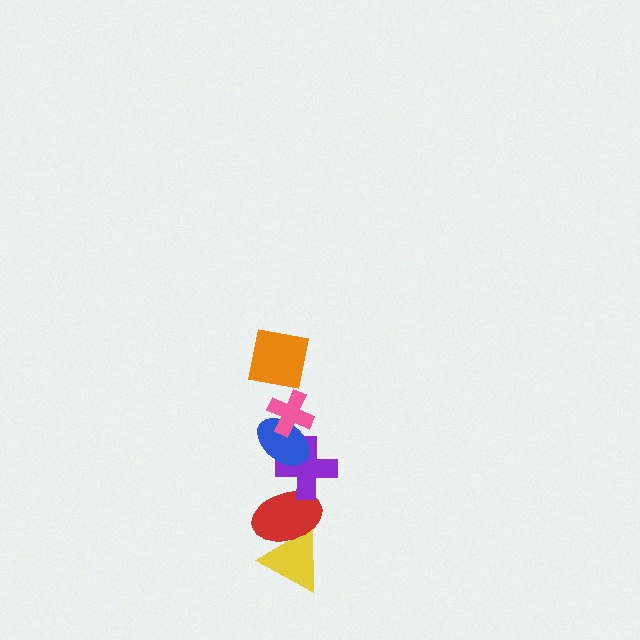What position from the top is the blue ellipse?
The blue ellipse is 3rd from the top.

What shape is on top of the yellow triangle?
The red ellipse is on top of the yellow triangle.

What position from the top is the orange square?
The orange square is 1st from the top.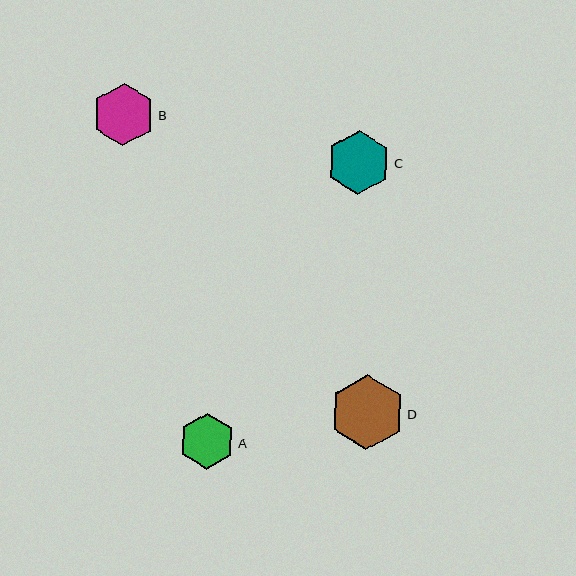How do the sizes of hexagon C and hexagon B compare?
Hexagon C and hexagon B are approximately the same size.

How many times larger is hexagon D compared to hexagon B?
Hexagon D is approximately 1.2 times the size of hexagon B.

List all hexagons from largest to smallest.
From largest to smallest: D, C, B, A.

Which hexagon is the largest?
Hexagon D is the largest with a size of approximately 74 pixels.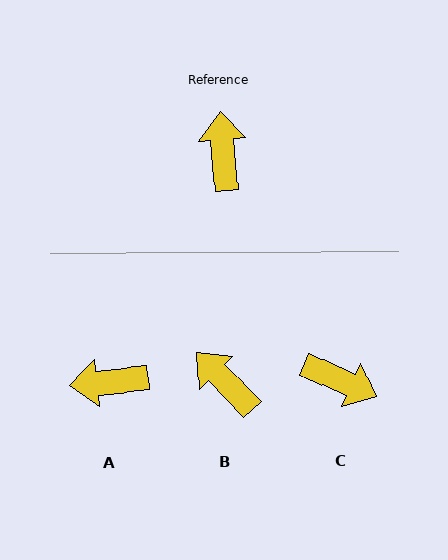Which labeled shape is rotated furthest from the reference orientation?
C, about 119 degrees away.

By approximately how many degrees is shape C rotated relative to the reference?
Approximately 119 degrees clockwise.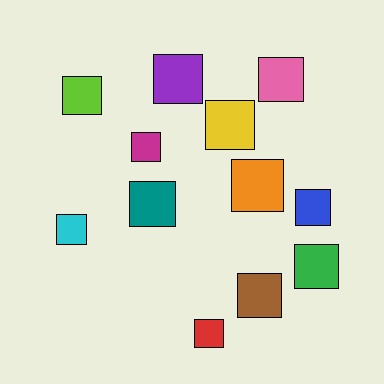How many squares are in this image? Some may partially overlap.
There are 12 squares.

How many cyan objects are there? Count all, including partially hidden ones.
There is 1 cyan object.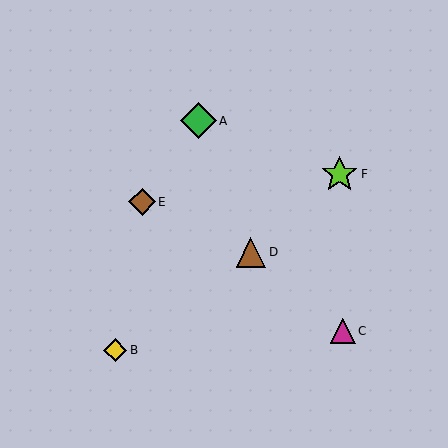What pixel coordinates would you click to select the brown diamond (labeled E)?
Click at (142, 202) to select the brown diamond E.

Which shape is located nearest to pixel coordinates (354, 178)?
The lime star (labeled F) at (339, 174) is nearest to that location.